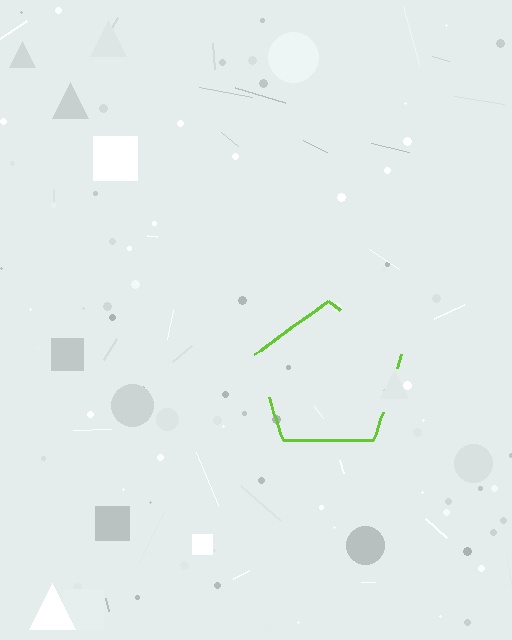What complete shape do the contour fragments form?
The contour fragments form a pentagon.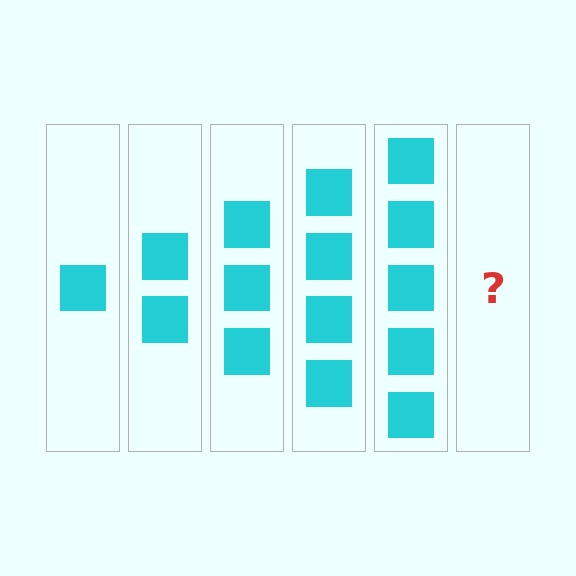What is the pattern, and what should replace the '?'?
The pattern is that each step adds one more square. The '?' should be 6 squares.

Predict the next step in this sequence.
The next step is 6 squares.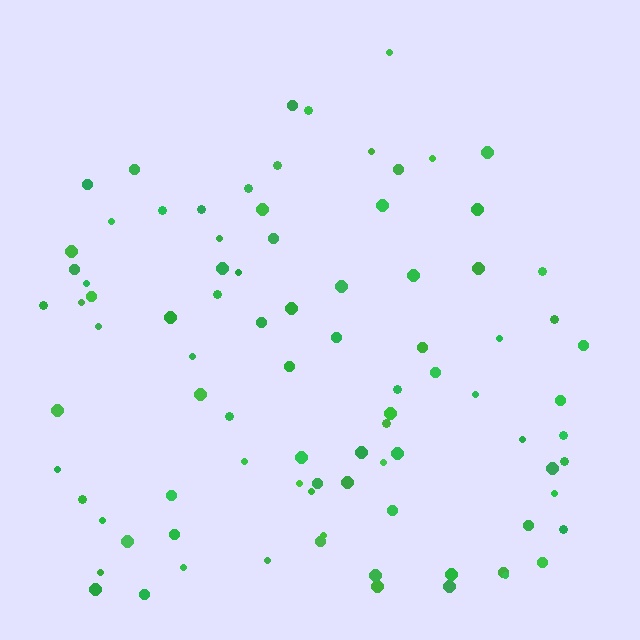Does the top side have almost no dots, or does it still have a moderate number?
Still a moderate number, just noticeably fewer than the bottom.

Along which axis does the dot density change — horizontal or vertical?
Vertical.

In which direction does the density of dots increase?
From top to bottom, with the bottom side densest.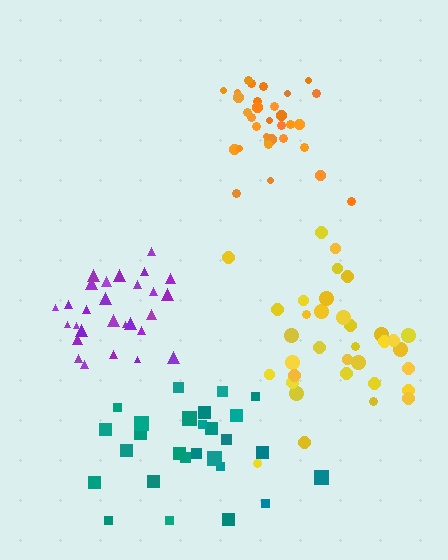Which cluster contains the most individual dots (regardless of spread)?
Yellow (35).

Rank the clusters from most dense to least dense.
orange, purple, teal, yellow.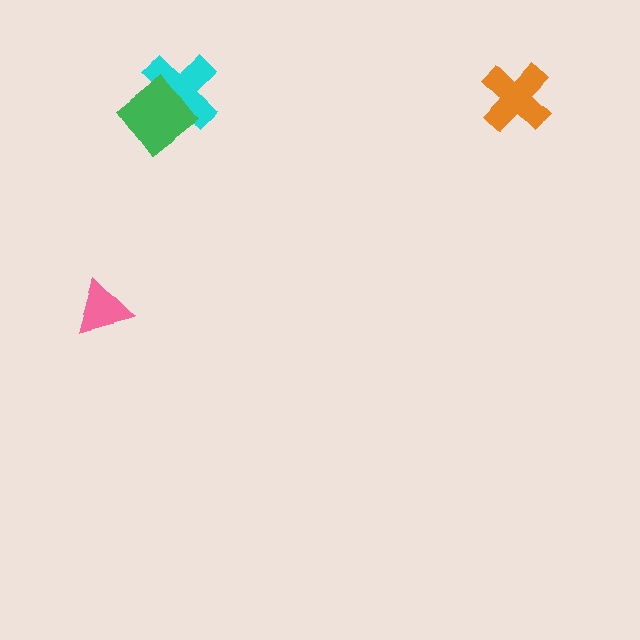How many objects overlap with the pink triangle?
0 objects overlap with the pink triangle.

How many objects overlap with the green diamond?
1 object overlaps with the green diamond.